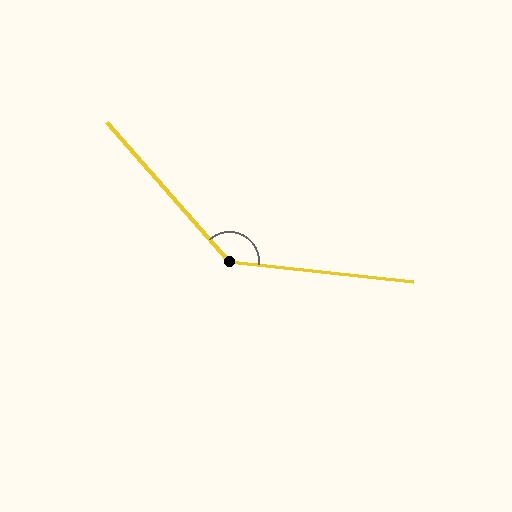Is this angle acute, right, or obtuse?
It is obtuse.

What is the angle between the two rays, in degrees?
Approximately 137 degrees.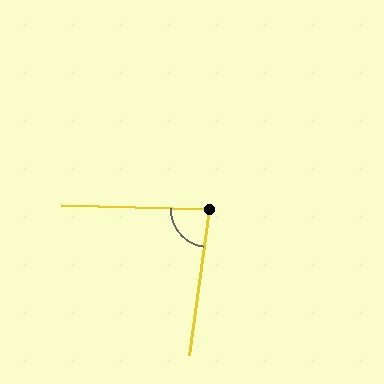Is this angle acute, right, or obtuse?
It is acute.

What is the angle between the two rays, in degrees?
Approximately 84 degrees.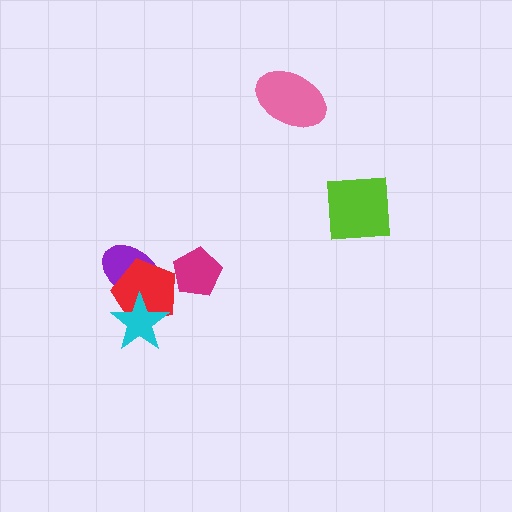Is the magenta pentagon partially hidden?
No, no other shape covers it.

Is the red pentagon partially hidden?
Yes, it is partially covered by another shape.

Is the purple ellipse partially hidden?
Yes, it is partially covered by another shape.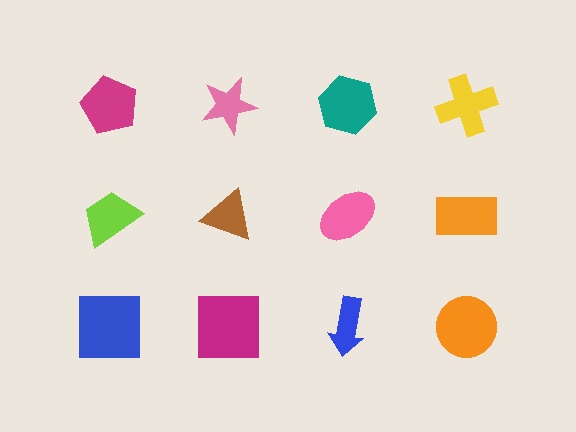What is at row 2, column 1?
A lime trapezoid.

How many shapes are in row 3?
4 shapes.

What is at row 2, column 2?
A brown triangle.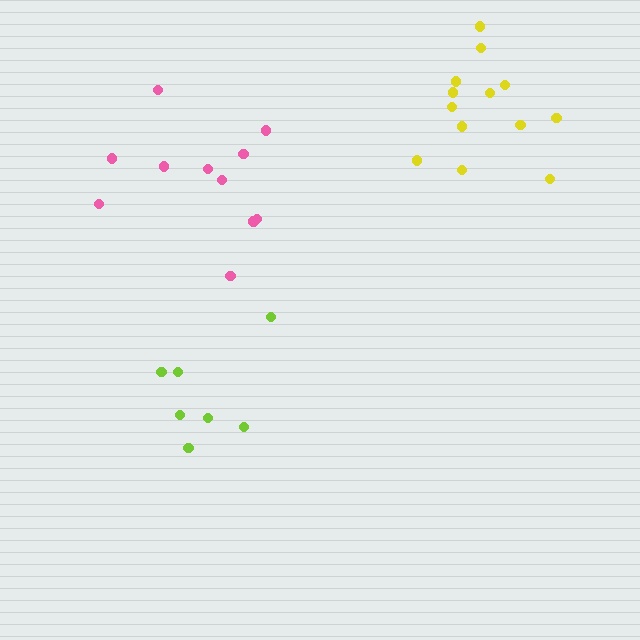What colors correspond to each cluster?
The clusters are colored: lime, yellow, pink.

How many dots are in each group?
Group 1: 7 dots, Group 2: 13 dots, Group 3: 11 dots (31 total).